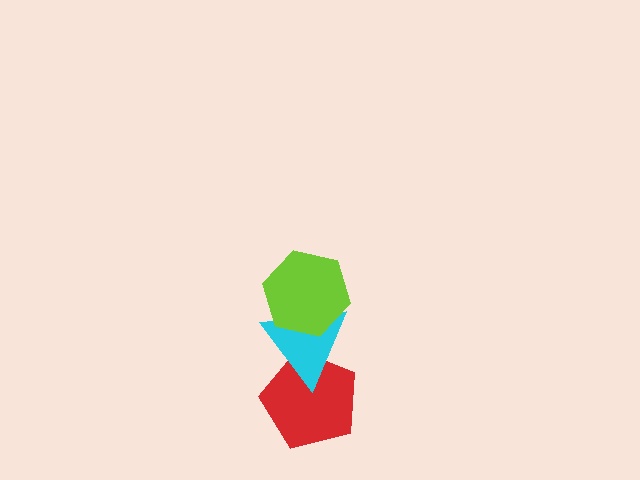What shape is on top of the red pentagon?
The cyan triangle is on top of the red pentagon.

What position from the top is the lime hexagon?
The lime hexagon is 1st from the top.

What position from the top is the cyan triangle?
The cyan triangle is 2nd from the top.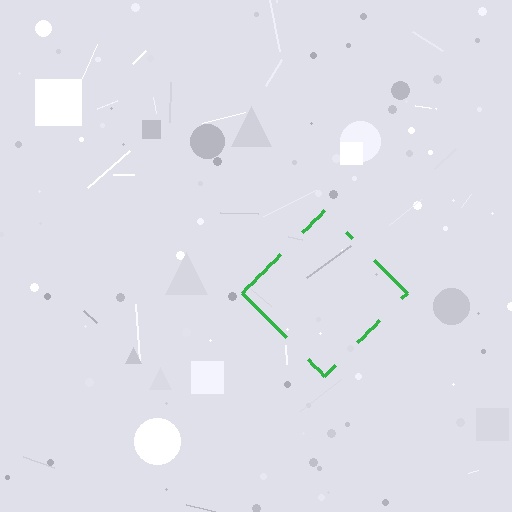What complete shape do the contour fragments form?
The contour fragments form a diamond.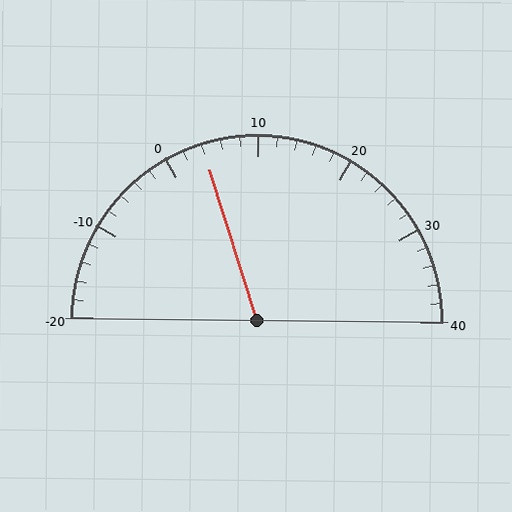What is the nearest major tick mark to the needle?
The nearest major tick mark is 0.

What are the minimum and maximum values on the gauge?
The gauge ranges from -20 to 40.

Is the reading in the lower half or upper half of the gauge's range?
The reading is in the lower half of the range (-20 to 40).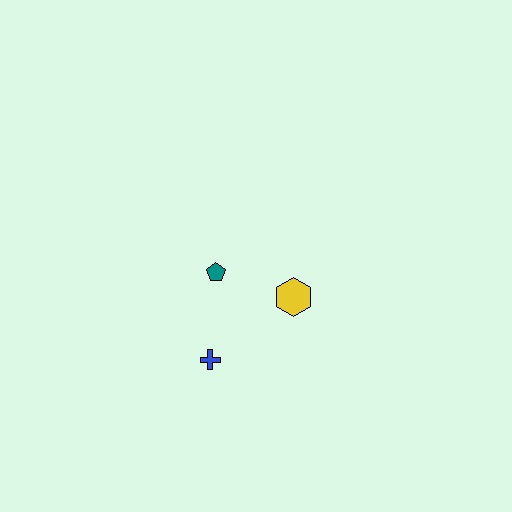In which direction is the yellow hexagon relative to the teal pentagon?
The yellow hexagon is to the right of the teal pentagon.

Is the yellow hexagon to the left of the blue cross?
No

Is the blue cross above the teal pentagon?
No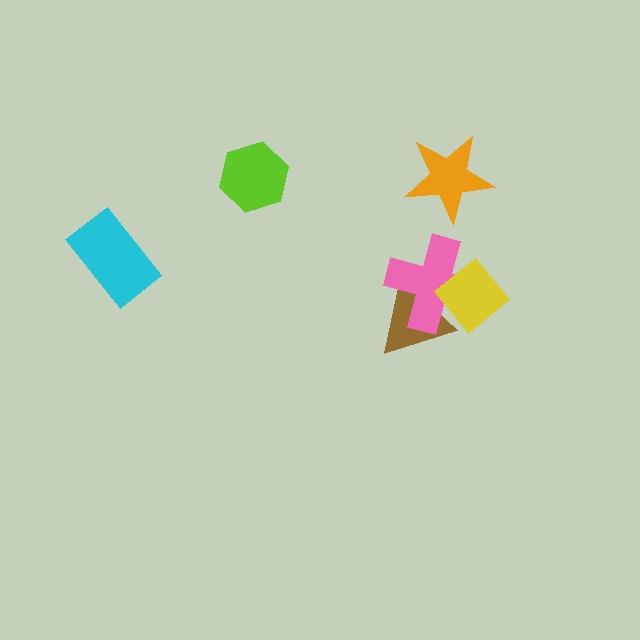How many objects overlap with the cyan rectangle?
0 objects overlap with the cyan rectangle.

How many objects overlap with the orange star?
0 objects overlap with the orange star.